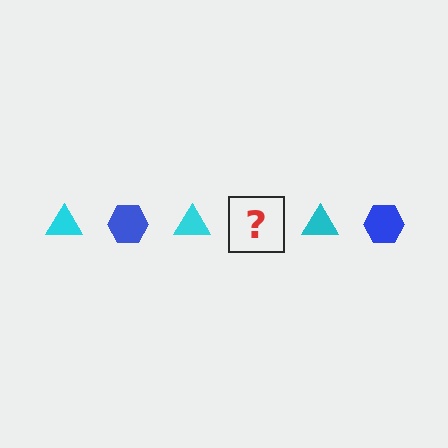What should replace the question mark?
The question mark should be replaced with a blue hexagon.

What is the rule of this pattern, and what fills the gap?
The rule is that the pattern alternates between cyan triangle and blue hexagon. The gap should be filled with a blue hexagon.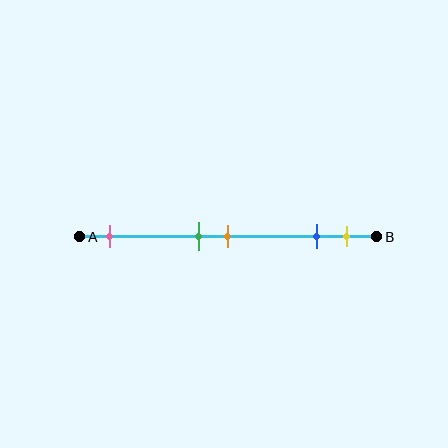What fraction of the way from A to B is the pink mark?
The pink mark is approximately 10% (0.1) of the way from A to B.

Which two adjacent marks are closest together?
The green and orange marks are the closest adjacent pair.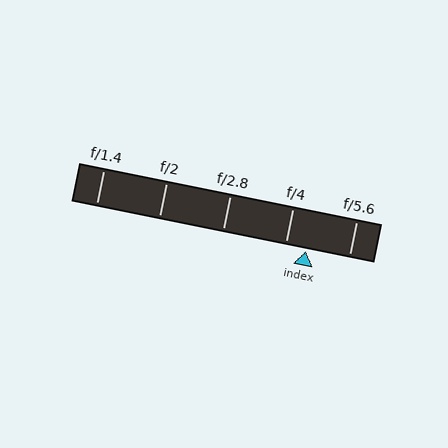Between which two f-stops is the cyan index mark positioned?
The index mark is between f/4 and f/5.6.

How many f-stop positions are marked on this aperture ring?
There are 5 f-stop positions marked.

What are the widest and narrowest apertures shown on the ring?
The widest aperture shown is f/1.4 and the narrowest is f/5.6.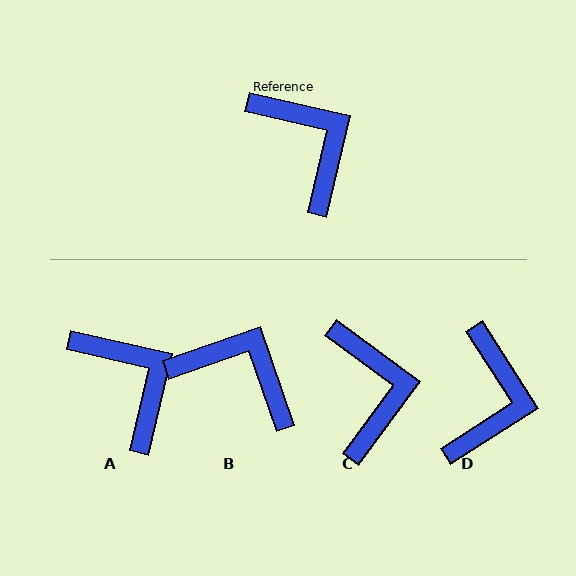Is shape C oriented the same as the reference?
No, it is off by about 23 degrees.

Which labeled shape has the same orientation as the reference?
A.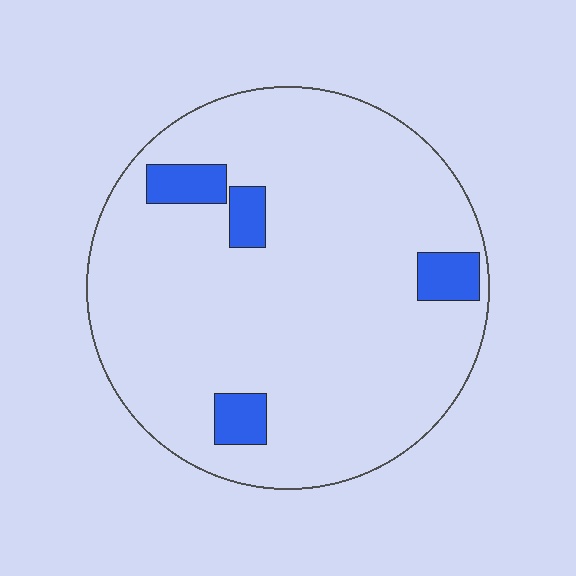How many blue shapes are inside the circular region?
4.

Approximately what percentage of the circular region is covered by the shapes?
Approximately 10%.